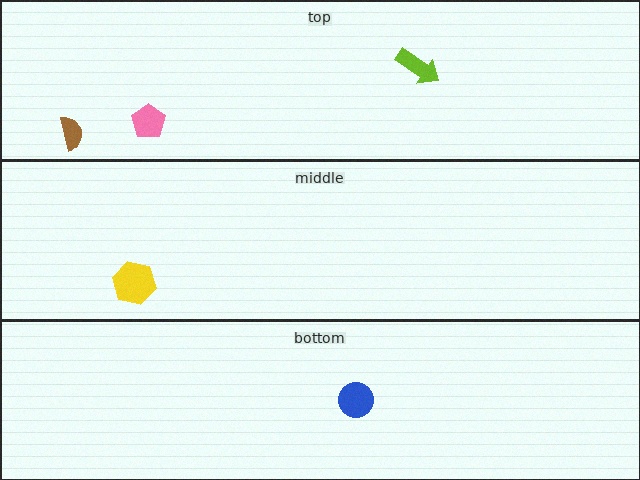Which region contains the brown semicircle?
The top region.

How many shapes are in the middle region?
1.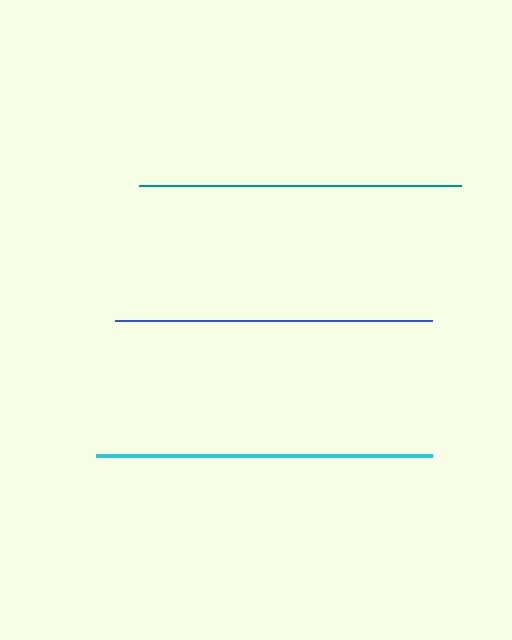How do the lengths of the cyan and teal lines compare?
The cyan and teal lines are approximately the same length.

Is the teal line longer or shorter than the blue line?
The teal line is longer than the blue line.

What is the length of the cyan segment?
The cyan segment is approximately 336 pixels long.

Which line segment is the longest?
The cyan line is the longest at approximately 336 pixels.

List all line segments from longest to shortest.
From longest to shortest: cyan, teal, blue.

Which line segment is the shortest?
The blue line is the shortest at approximately 317 pixels.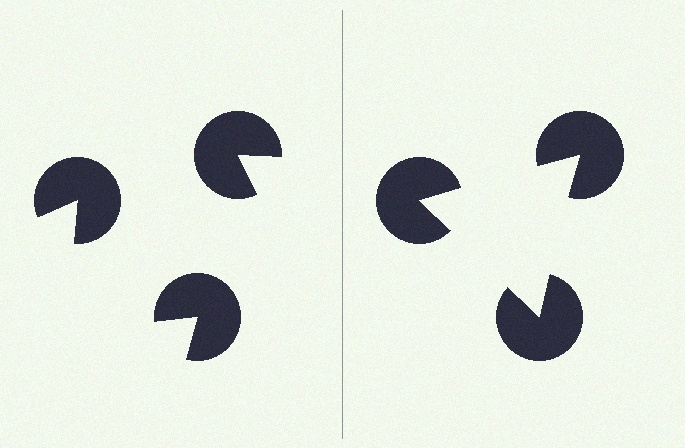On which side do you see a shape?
An illusory triangle appears on the right side. On the left side the wedge cuts are rotated, so no coherent shape forms.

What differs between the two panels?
The pac-man discs are positioned identically on both sides; only the wedge orientations differ. On the right they align to a triangle; on the left they are misaligned.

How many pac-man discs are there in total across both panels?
6 — 3 on each side.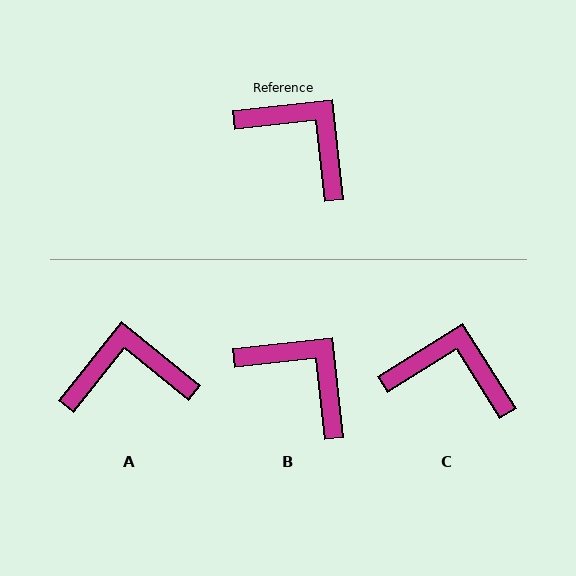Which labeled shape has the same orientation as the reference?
B.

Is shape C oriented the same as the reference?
No, it is off by about 26 degrees.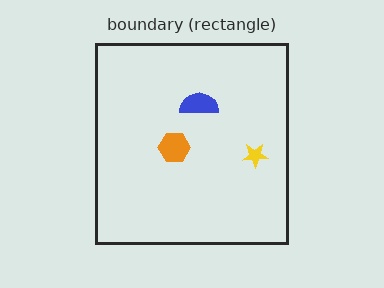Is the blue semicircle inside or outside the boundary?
Inside.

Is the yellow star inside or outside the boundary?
Inside.